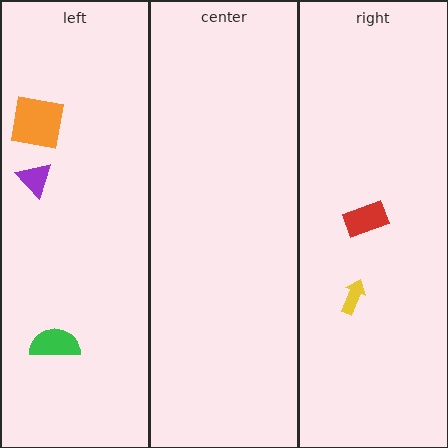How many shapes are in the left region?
3.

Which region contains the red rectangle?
The right region.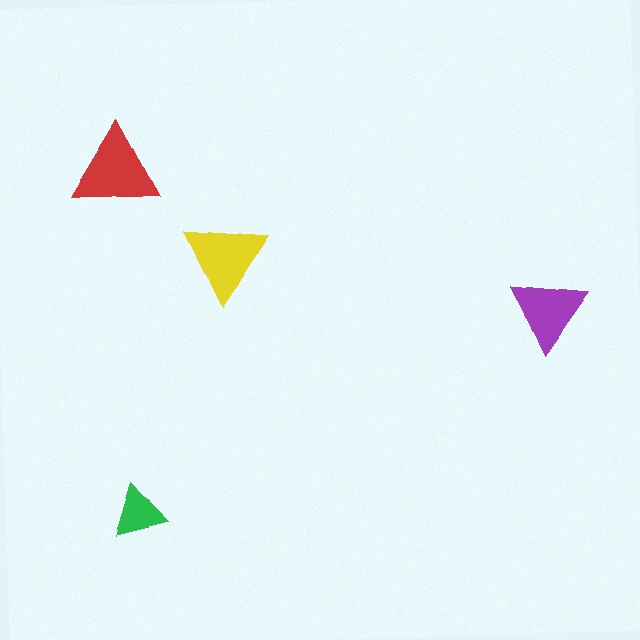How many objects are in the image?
There are 4 objects in the image.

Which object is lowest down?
The green triangle is bottommost.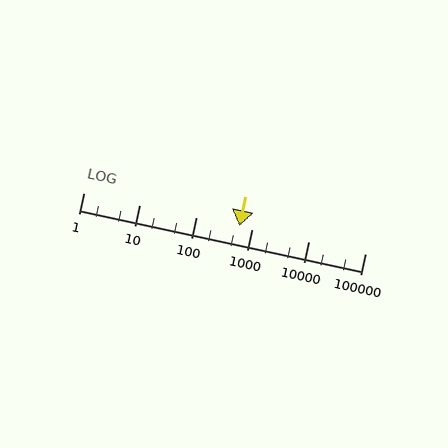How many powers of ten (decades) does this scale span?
The scale spans 5 decades, from 1 to 100000.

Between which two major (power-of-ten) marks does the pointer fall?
The pointer is between 100 and 1000.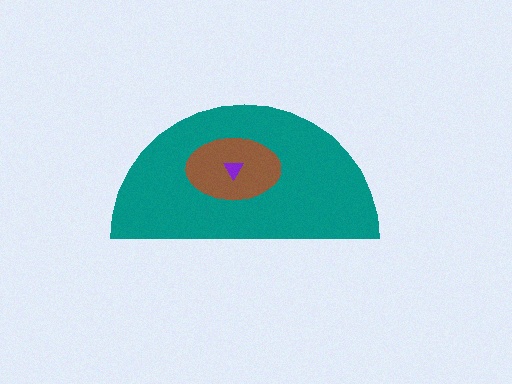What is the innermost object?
The purple triangle.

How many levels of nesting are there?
3.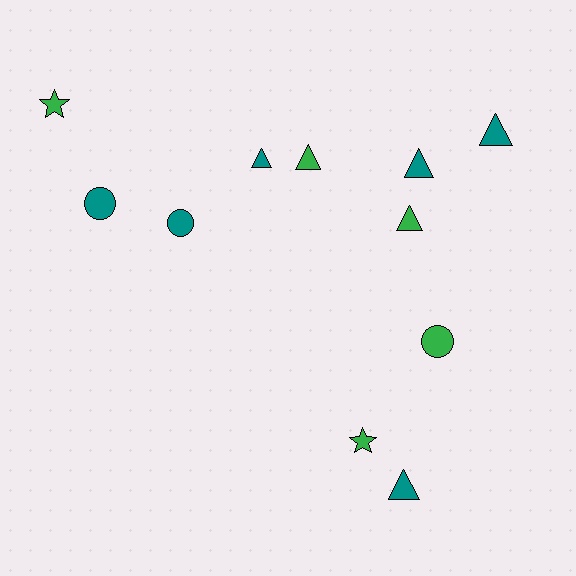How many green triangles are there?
There are 2 green triangles.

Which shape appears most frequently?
Triangle, with 6 objects.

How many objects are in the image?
There are 11 objects.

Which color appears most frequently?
Teal, with 6 objects.